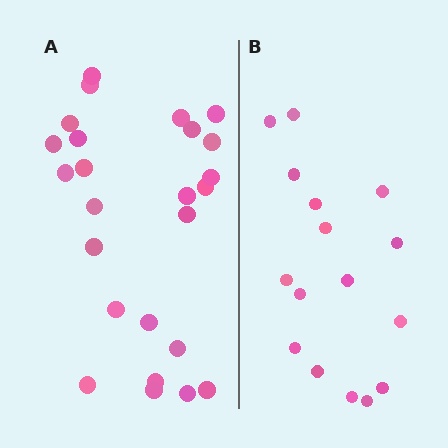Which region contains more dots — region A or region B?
Region A (the left region) has more dots.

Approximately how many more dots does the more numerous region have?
Region A has roughly 8 or so more dots than region B.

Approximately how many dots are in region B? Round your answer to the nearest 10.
About 20 dots. (The exact count is 16, which rounds to 20.)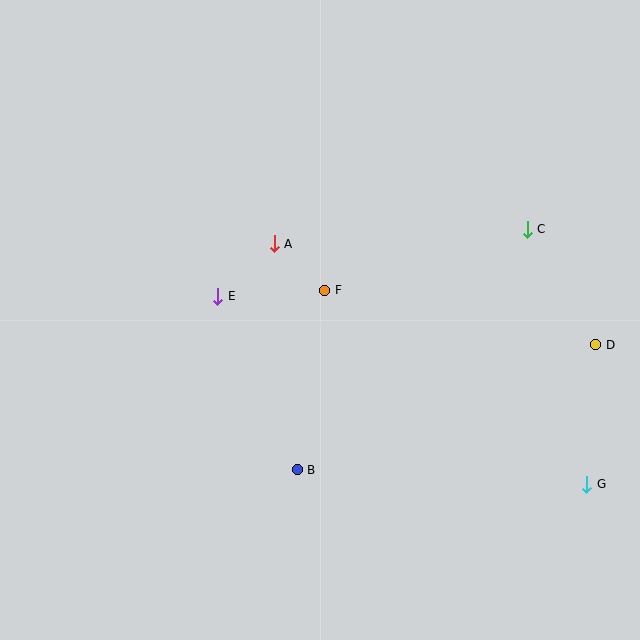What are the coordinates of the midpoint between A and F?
The midpoint between A and F is at (300, 267).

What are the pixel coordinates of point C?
Point C is at (527, 229).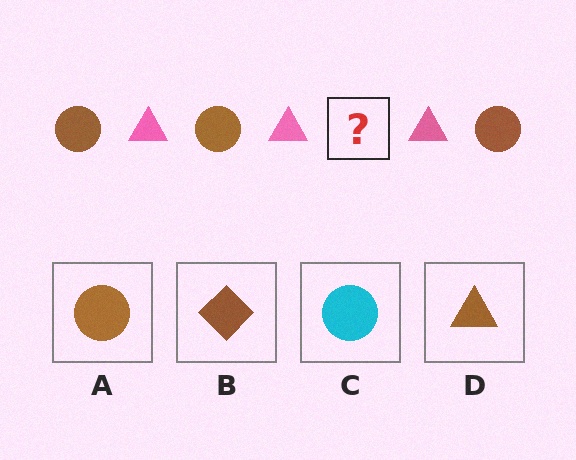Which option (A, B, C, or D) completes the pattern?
A.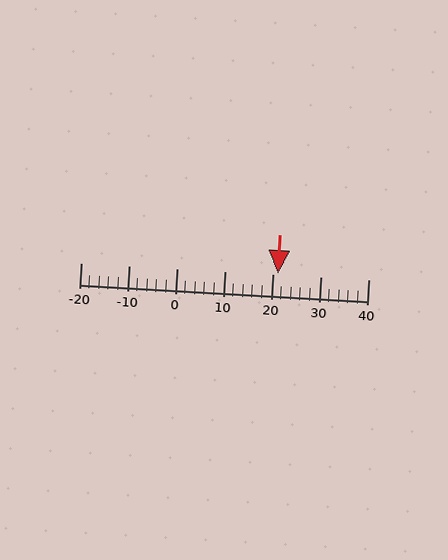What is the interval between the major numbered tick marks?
The major tick marks are spaced 10 units apart.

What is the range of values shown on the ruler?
The ruler shows values from -20 to 40.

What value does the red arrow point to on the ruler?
The red arrow points to approximately 21.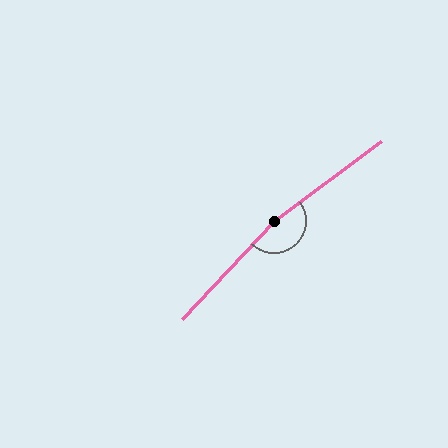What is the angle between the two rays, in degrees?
Approximately 169 degrees.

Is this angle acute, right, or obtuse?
It is obtuse.